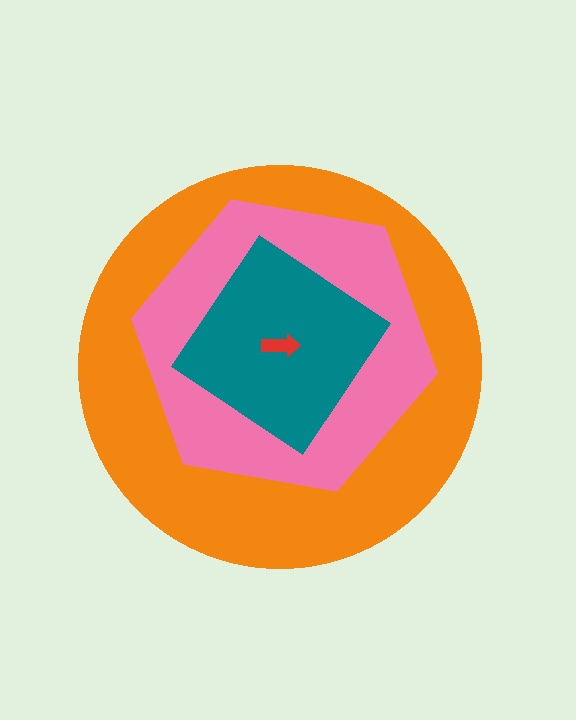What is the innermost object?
The red arrow.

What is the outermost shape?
The orange circle.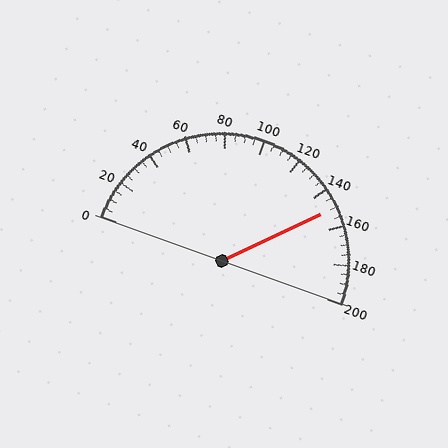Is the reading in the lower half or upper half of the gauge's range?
The reading is in the upper half of the range (0 to 200).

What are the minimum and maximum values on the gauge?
The gauge ranges from 0 to 200.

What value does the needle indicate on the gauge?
The needle indicates approximately 150.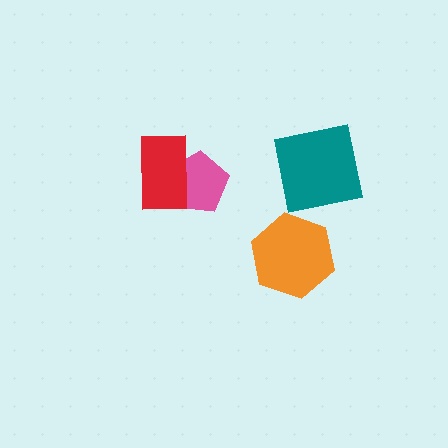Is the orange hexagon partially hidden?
No, no other shape covers it.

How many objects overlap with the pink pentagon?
1 object overlaps with the pink pentagon.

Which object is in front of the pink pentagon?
The red rectangle is in front of the pink pentagon.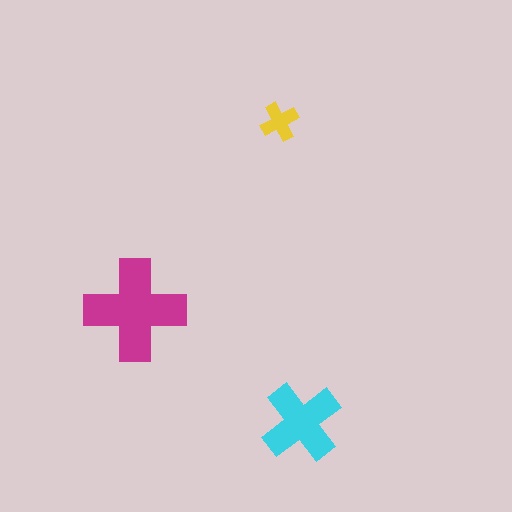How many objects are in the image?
There are 3 objects in the image.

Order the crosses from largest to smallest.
the magenta one, the cyan one, the yellow one.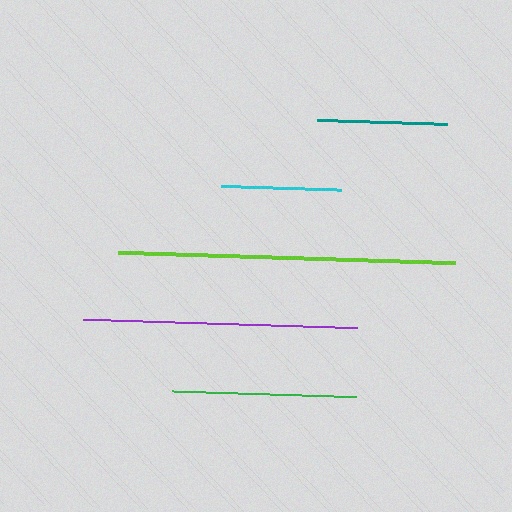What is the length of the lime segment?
The lime segment is approximately 337 pixels long.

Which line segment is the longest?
The lime line is the longest at approximately 337 pixels.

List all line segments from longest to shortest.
From longest to shortest: lime, purple, green, teal, cyan.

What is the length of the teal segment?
The teal segment is approximately 130 pixels long.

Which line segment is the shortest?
The cyan line is the shortest at approximately 120 pixels.